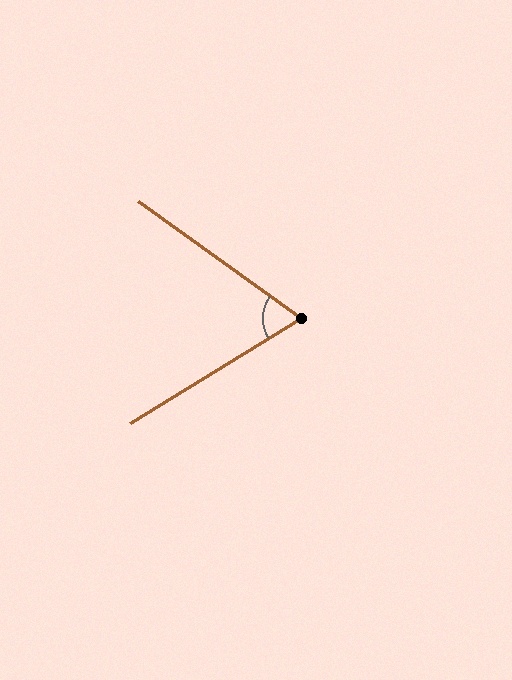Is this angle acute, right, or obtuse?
It is acute.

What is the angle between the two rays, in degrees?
Approximately 67 degrees.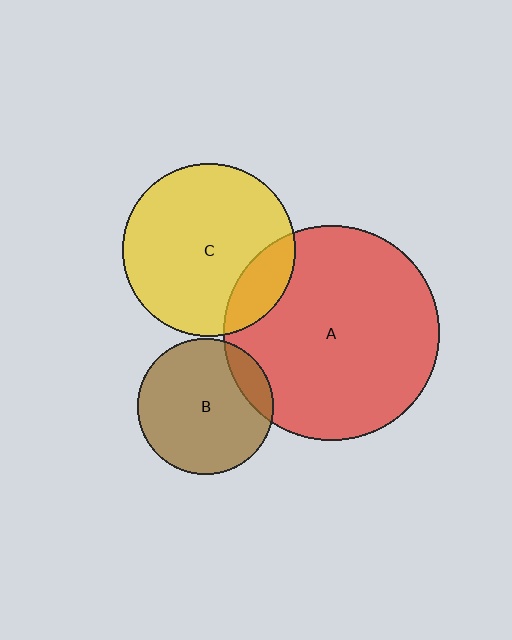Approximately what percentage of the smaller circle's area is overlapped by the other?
Approximately 15%.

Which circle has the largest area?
Circle A (red).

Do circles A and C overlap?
Yes.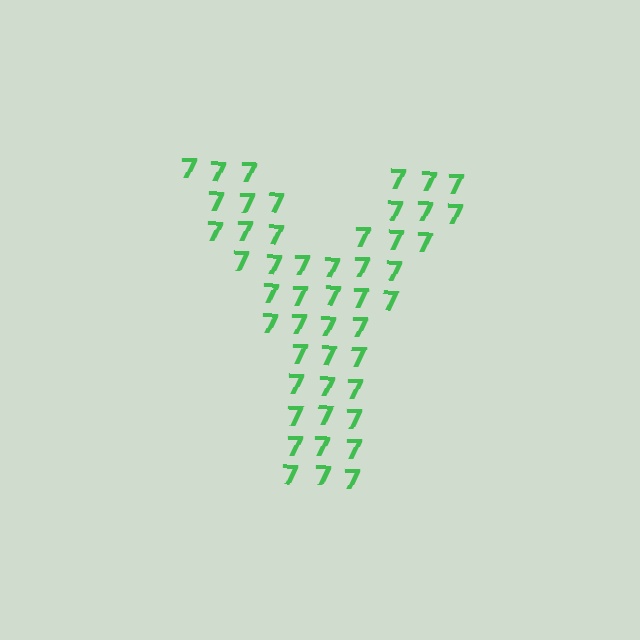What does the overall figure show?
The overall figure shows the letter Y.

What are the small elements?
The small elements are digit 7's.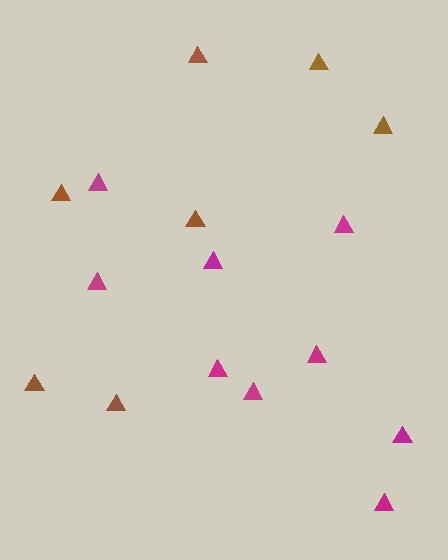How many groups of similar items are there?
There are 2 groups: one group of magenta triangles (9) and one group of brown triangles (7).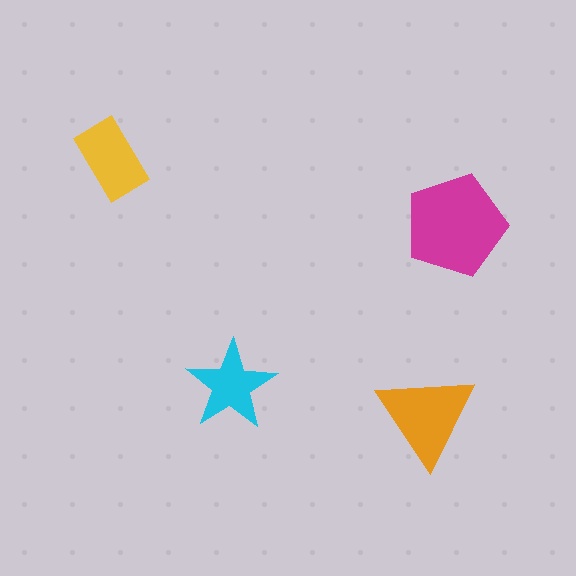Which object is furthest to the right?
The magenta pentagon is rightmost.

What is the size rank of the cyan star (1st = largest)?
4th.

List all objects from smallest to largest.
The cyan star, the yellow rectangle, the orange triangle, the magenta pentagon.